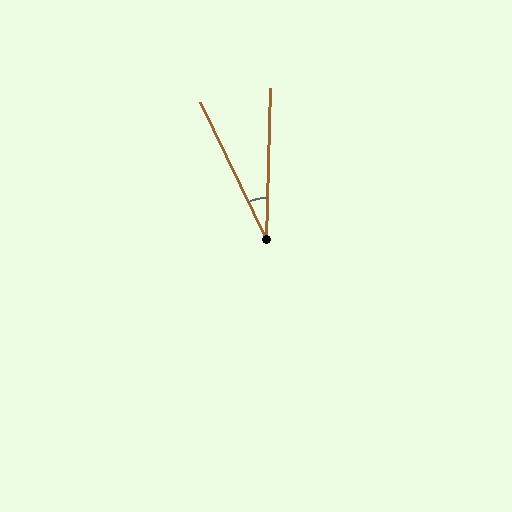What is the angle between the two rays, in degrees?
Approximately 27 degrees.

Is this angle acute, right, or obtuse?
It is acute.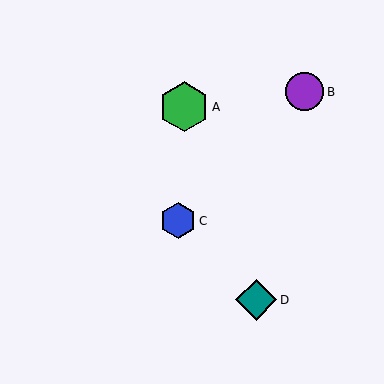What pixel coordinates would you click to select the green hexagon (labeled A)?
Click at (184, 107) to select the green hexagon A.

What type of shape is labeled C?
Shape C is a blue hexagon.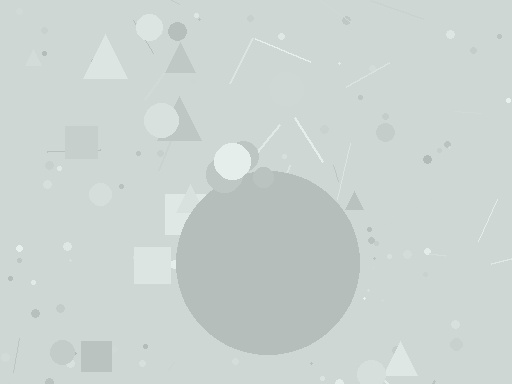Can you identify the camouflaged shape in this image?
The camouflaged shape is a circle.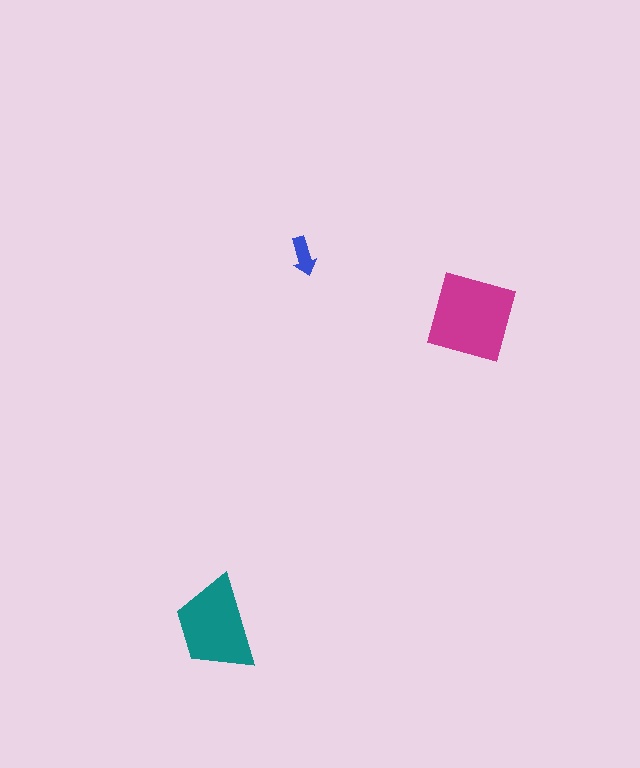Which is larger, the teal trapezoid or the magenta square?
The magenta square.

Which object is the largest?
The magenta square.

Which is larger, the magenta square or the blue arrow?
The magenta square.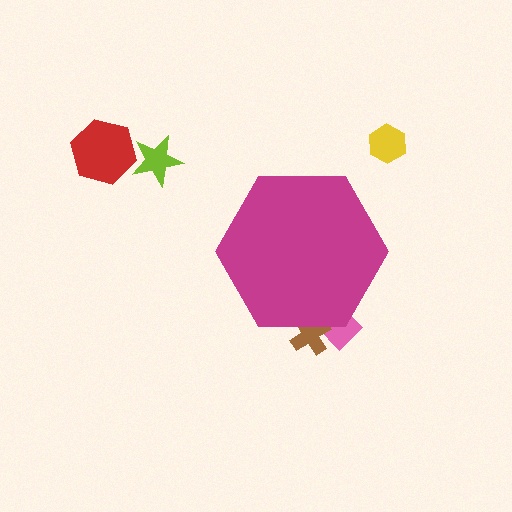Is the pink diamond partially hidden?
Yes, the pink diamond is partially hidden behind the magenta hexagon.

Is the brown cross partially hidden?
Yes, the brown cross is partially hidden behind the magenta hexagon.